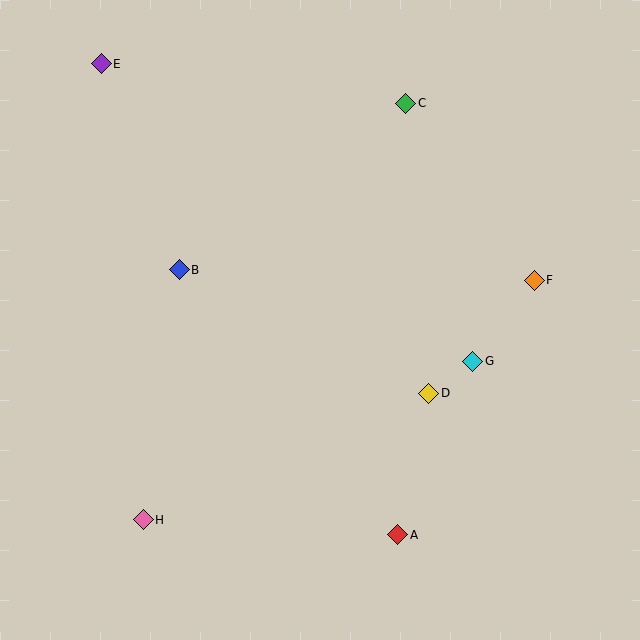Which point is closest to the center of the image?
Point D at (429, 393) is closest to the center.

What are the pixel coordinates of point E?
Point E is at (101, 64).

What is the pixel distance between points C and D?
The distance between C and D is 291 pixels.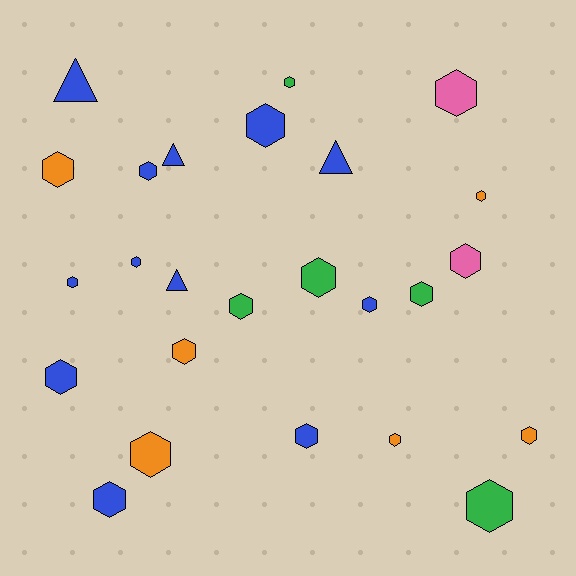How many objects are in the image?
There are 25 objects.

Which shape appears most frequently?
Hexagon, with 21 objects.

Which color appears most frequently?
Blue, with 12 objects.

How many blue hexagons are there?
There are 8 blue hexagons.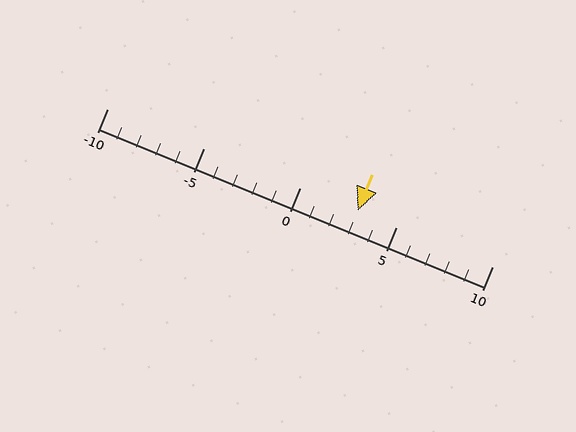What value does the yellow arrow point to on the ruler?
The yellow arrow points to approximately 3.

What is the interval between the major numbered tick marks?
The major tick marks are spaced 5 units apart.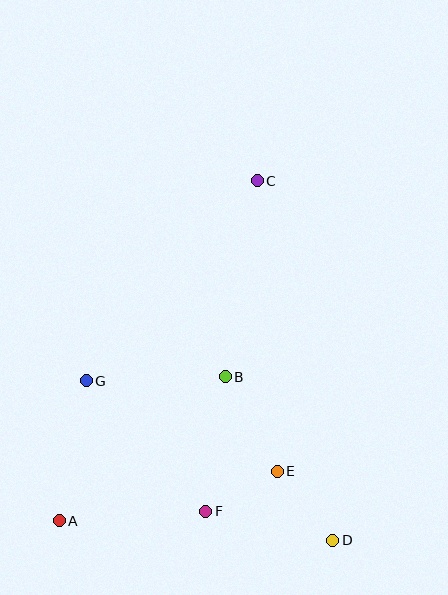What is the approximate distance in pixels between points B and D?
The distance between B and D is approximately 196 pixels.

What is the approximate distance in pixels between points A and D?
The distance between A and D is approximately 274 pixels.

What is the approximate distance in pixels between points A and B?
The distance between A and B is approximately 220 pixels.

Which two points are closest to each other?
Points E and F are closest to each other.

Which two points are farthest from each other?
Points A and C are farthest from each other.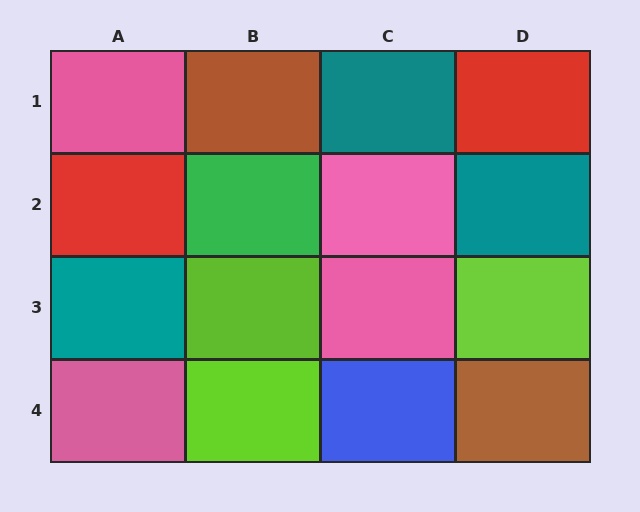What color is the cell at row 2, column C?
Pink.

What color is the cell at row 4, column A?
Pink.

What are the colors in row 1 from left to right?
Pink, brown, teal, red.